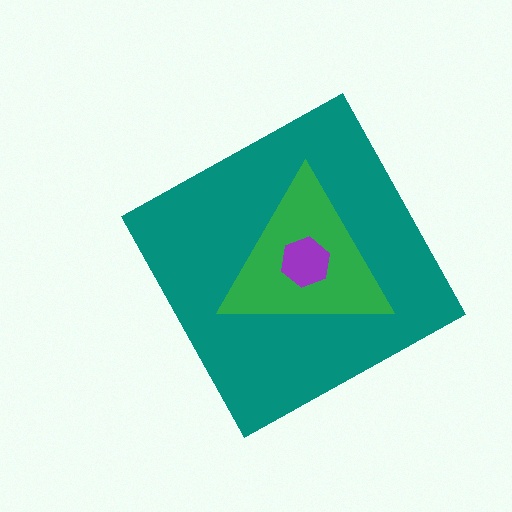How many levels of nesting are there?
3.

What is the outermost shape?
The teal diamond.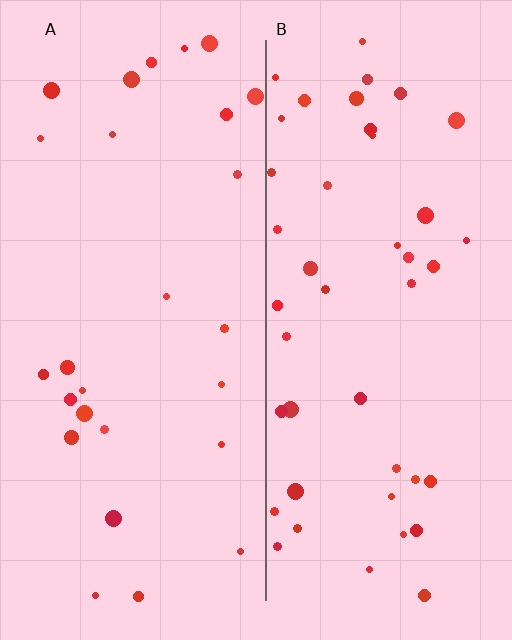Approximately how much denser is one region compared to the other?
Approximately 1.7× — region B over region A.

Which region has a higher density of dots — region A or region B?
B (the right).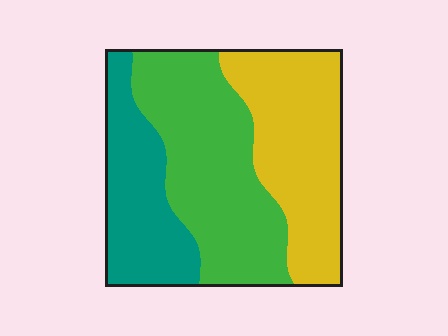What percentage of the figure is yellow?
Yellow takes up about one third (1/3) of the figure.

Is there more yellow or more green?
Green.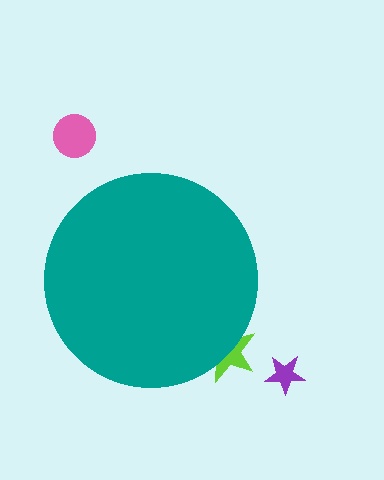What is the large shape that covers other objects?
A teal circle.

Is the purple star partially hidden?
No, the purple star is fully visible.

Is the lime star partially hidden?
Yes, the lime star is partially hidden behind the teal circle.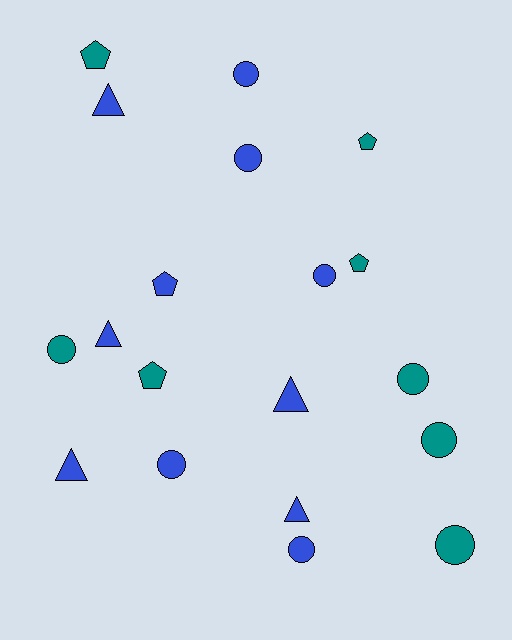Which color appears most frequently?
Blue, with 11 objects.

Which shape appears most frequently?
Circle, with 9 objects.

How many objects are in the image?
There are 19 objects.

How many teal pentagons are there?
There are 4 teal pentagons.